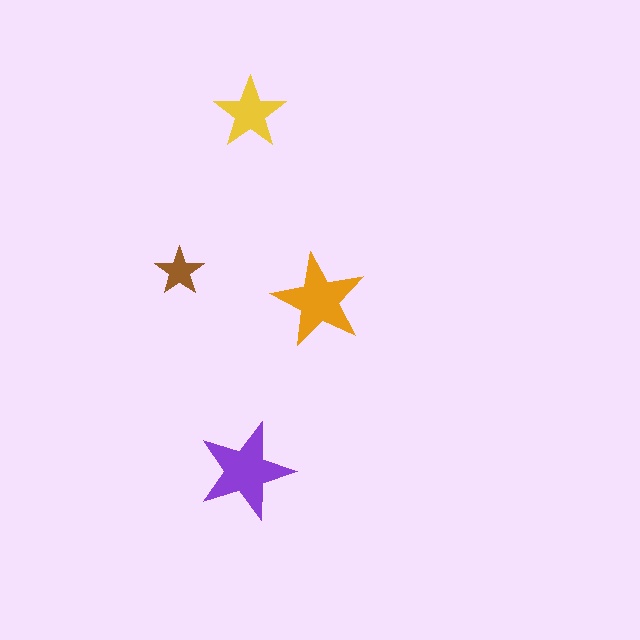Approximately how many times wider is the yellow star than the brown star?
About 1.5 times wider.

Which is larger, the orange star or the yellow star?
The orange one.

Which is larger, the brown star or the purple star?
The purple one.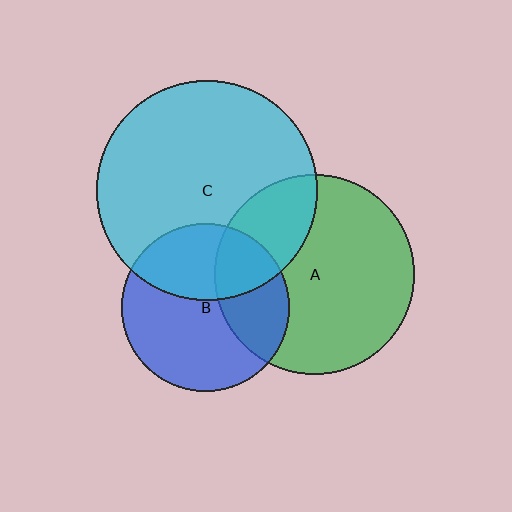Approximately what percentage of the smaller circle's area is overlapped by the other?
Approximately 35%.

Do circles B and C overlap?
Yes.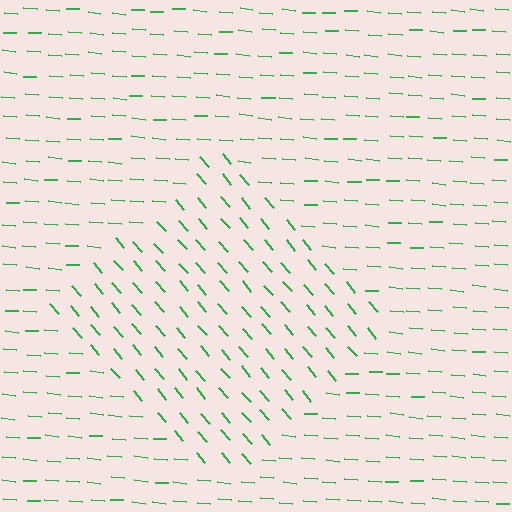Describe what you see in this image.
The image is filled with small green line segments. A diamond region in the image has lines oriented differently from the surrounding lines, creating a visible texture boundary.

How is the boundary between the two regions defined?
The boundary is defined purely by a change in line orientation (approximately 45 degrees difference). All lines are the same color and thickness.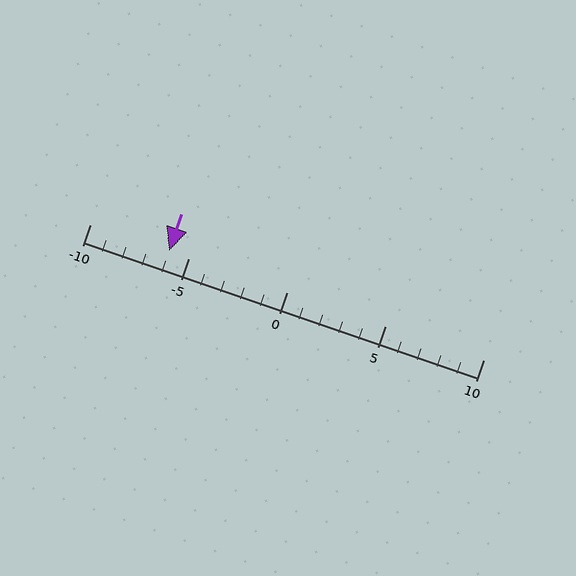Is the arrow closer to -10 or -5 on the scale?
The arrow is closer to -5.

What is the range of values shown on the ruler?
The ruler shows values from -10 to 10.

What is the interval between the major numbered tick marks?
The major tick marks are spaced 5 units apart.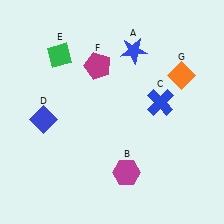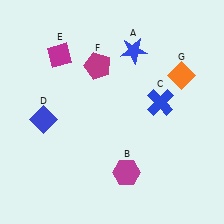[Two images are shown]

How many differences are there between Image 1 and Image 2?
There is 1 difference between the two images.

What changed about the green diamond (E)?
In Image 1, E is green. In Image 2, it changed to magenta.